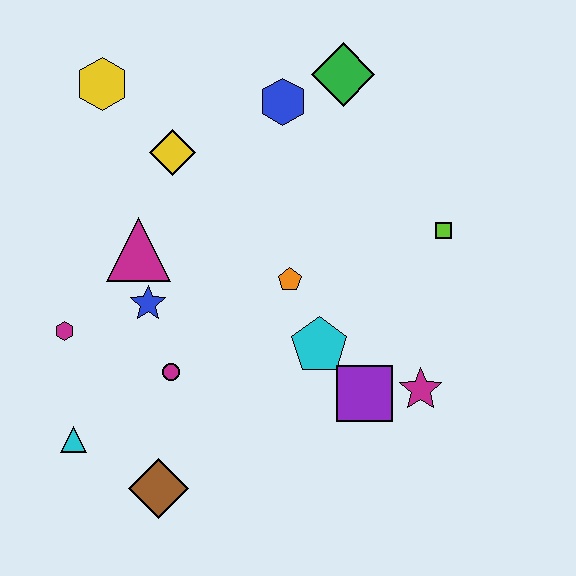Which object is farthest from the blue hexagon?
The brown diamond is farthest from the blue hexagon.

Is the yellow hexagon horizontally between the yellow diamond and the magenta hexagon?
Yes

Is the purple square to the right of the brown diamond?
Yes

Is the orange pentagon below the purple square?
No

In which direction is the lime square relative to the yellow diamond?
The lime square is to the right of the yellow diamond.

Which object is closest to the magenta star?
The purple square is closest to the magenta star.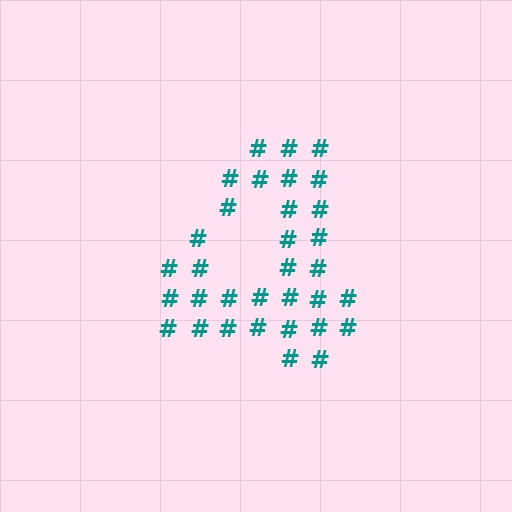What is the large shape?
The large shape is the digit 4.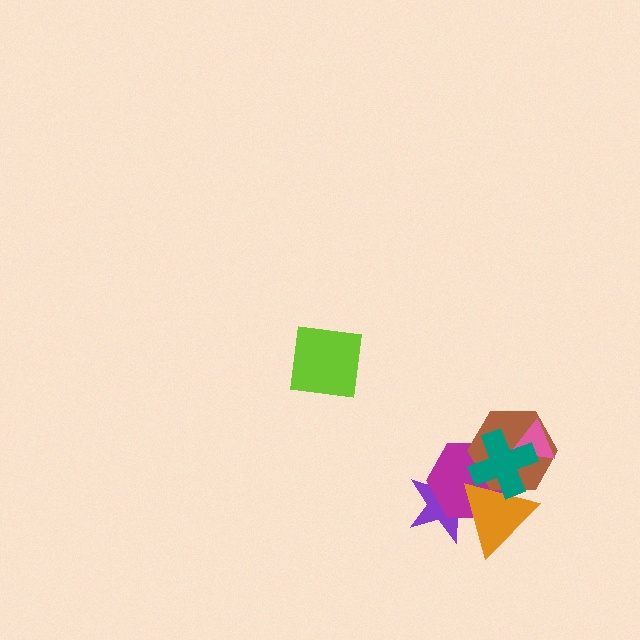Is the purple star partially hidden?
Yes, it is partially covered by another shape.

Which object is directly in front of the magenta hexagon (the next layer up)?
The orange triangle is directly in front of the magenta hexagon.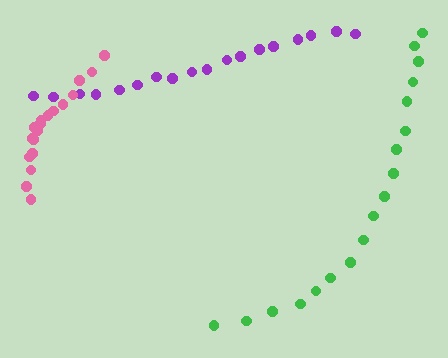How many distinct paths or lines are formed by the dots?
There are 3 distinct paths.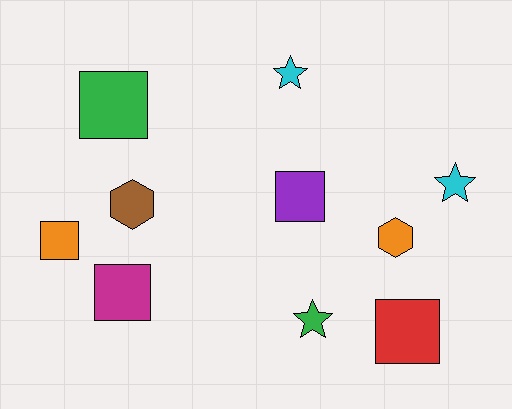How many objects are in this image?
There are 10 objects.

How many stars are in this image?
There are 3 stars.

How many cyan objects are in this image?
There are 2 cyan objects.